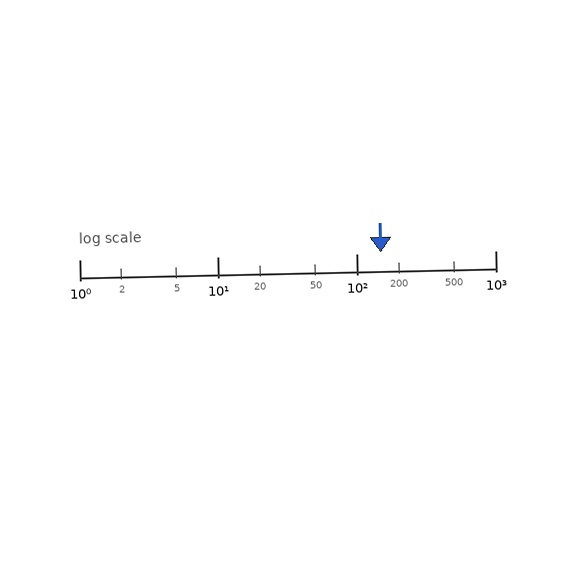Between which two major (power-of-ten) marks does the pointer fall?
The pointer is between 100 and 1000.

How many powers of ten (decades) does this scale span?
The scale spans 3 decades, from 1 to 1000.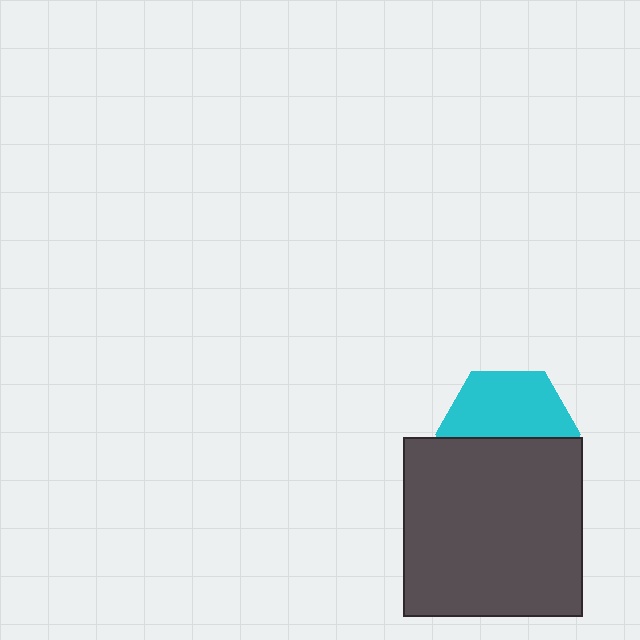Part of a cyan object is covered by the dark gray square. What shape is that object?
It is a hexagon.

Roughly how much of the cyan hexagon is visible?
About half of it is visible (roughly 53%).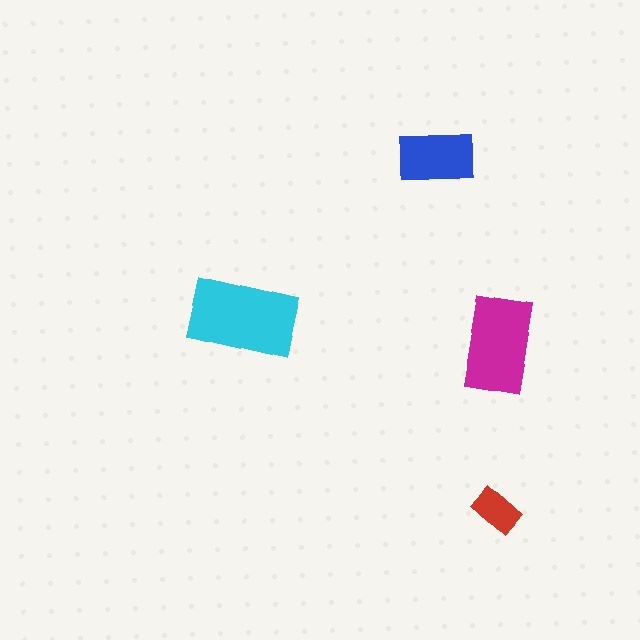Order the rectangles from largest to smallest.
the cyan one, the magenta one, the blue one, the red one.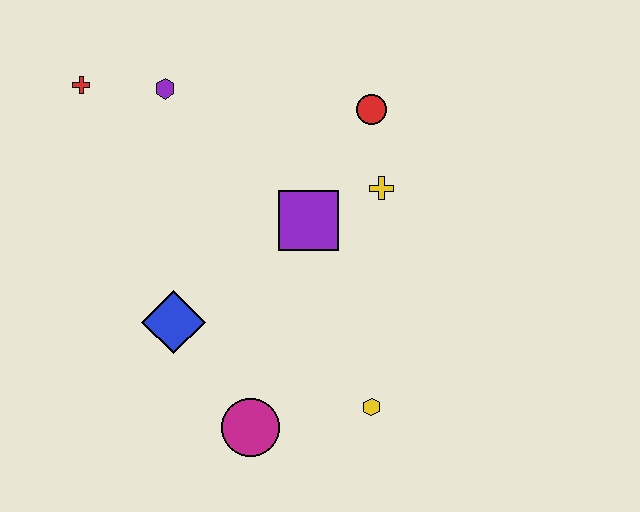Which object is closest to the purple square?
The yellow cross is closest to the purple square.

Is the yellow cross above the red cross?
No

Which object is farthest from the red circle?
The magenta circle is farthest from the red circle.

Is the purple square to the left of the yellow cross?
Yes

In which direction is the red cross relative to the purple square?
The red cross is to the left of the purple square.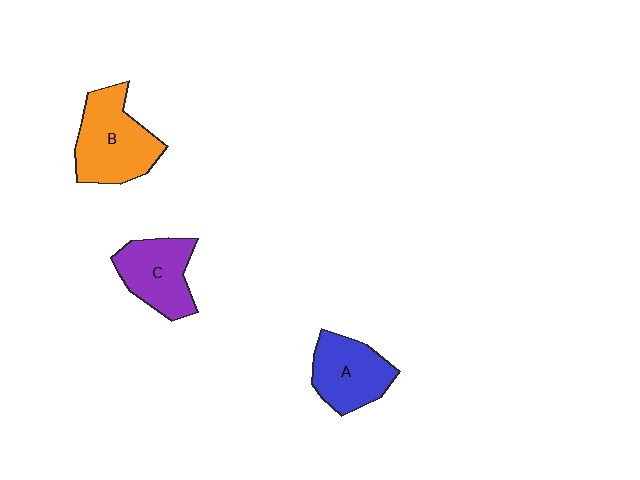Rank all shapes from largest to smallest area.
From largest to smallest: B (orange), C (purple), A (blue).